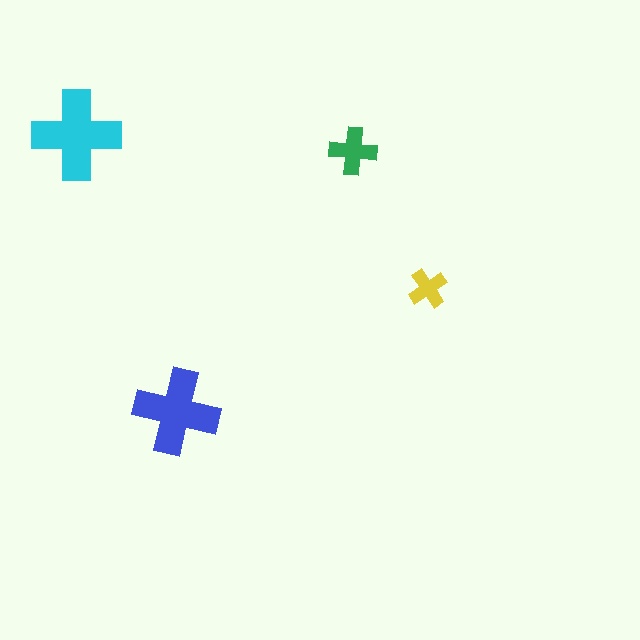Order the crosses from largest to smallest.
the cyan one, the blue one, the green one, the yellow one.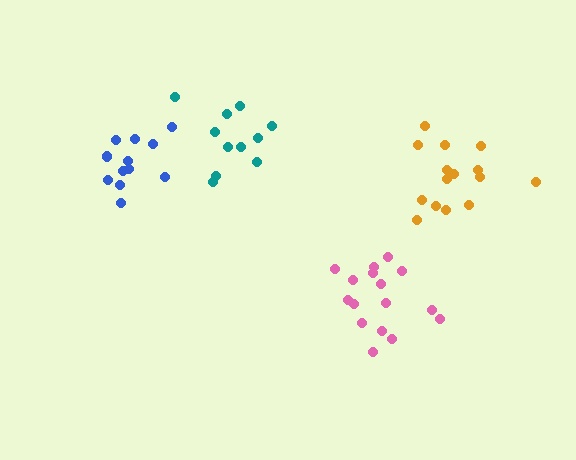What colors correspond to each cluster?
The clusters are colored: orange, teal, pink, blue.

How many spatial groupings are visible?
There are 4 spatial groupings.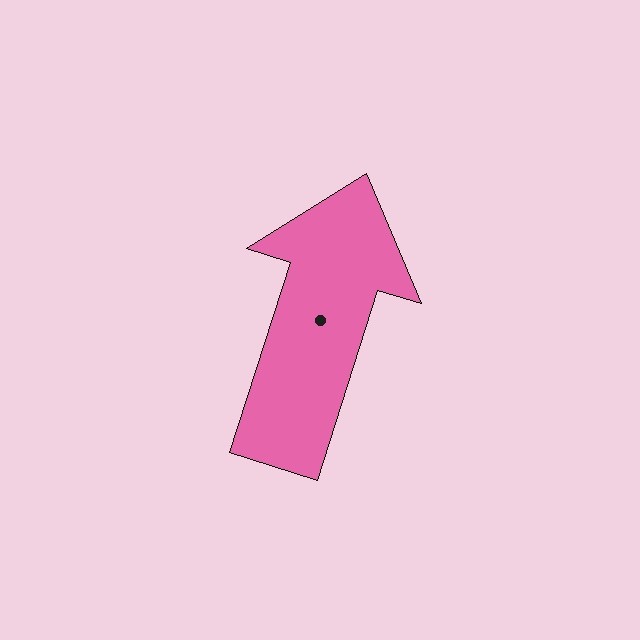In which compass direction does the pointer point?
North.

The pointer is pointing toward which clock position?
Roughly 1 o'clock.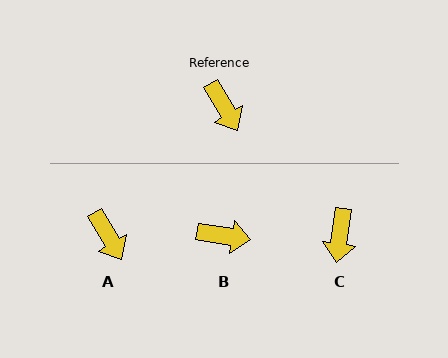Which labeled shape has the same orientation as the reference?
A.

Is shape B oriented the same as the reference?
No, it is off by about 51 degrees.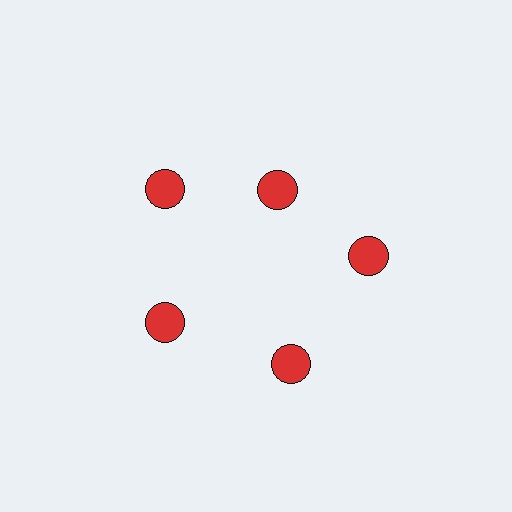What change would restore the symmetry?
The symmetry would be restored by moving it outward, back onto the ring so that all 5 circles sit at equal angles and equal distance from the center.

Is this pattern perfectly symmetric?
No. The 5 red circles are arranged in a ring, but one element near the 1 o'clock position is pulled inward toward the center, breaking the 5-fold rotational symmetry.